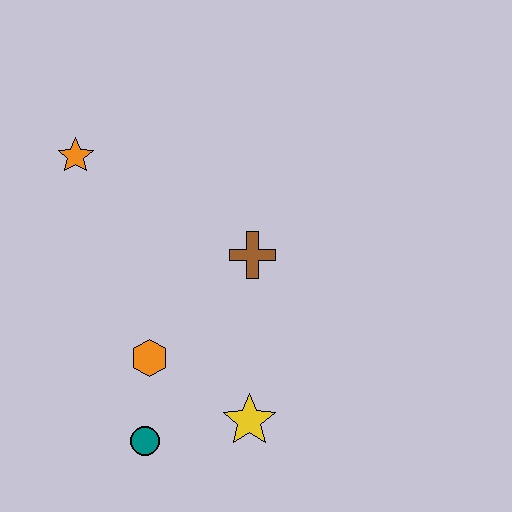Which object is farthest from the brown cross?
The teal circle is farthest from the brown cross.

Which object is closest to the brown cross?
The orange hexagon is closest to the brown cross.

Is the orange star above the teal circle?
Yes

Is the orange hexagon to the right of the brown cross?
No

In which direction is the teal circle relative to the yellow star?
The teal circle is to the left of the yellow star.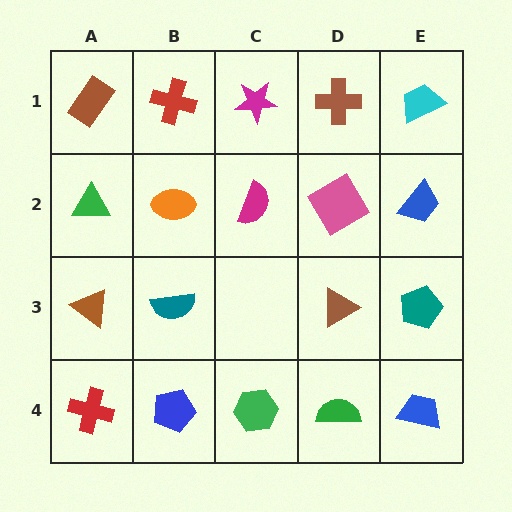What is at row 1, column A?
A brown rectangle.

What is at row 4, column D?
A green semicircle.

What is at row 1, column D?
A brown cross.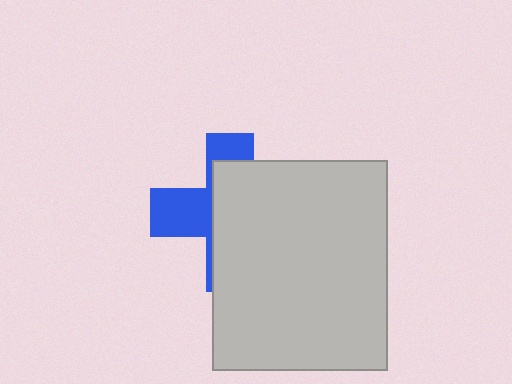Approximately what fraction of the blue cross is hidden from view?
Roughly 63% of the blue cross is hidden behind the light gray rectangle.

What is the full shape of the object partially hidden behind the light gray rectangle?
The partially hidden object is a blue cross.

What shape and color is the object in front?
The object in front is a light gray rectangle.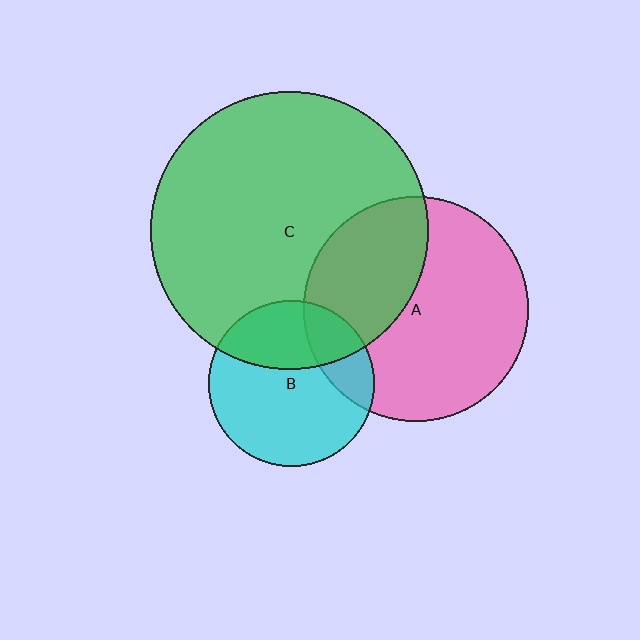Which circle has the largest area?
Circle C (green).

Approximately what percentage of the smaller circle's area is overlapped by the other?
Approximately 35%.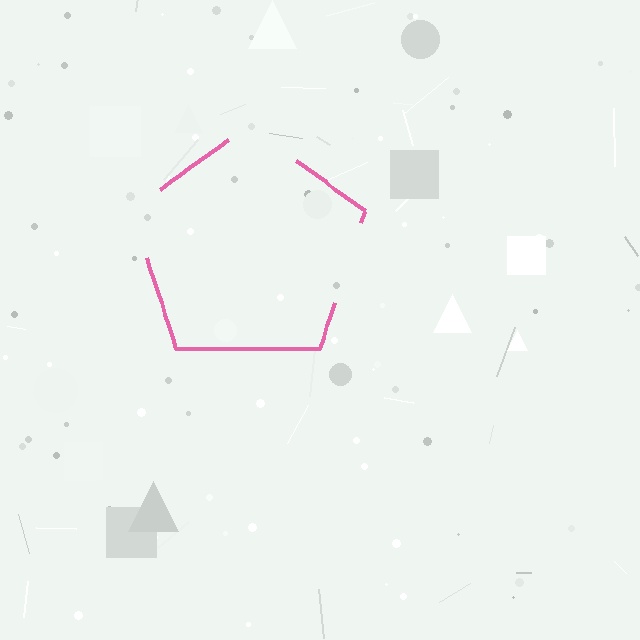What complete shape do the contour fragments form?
The contour fragments form a pentagon.